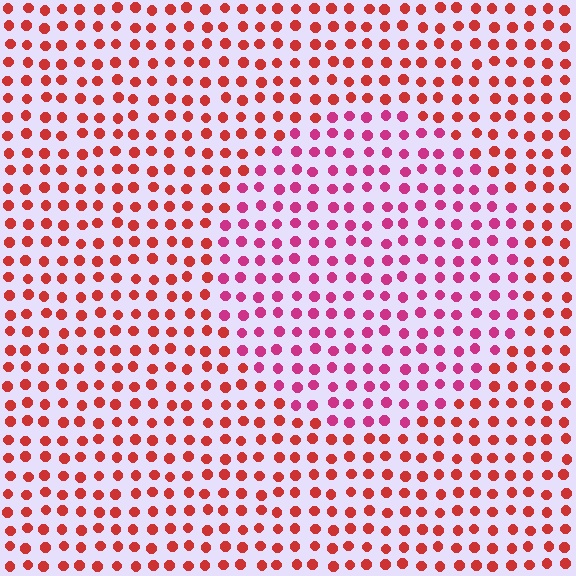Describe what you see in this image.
The image is filled with small red elements in a uniform arrangement. A circle-shaped region is visible where the elements are tinted to a slightly different hue, forming a subtle color boundary.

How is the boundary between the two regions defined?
The boundary is defined purely by a slight shift in hue (about 33 degrees). Spacing, size, and orientation are identical on both sides.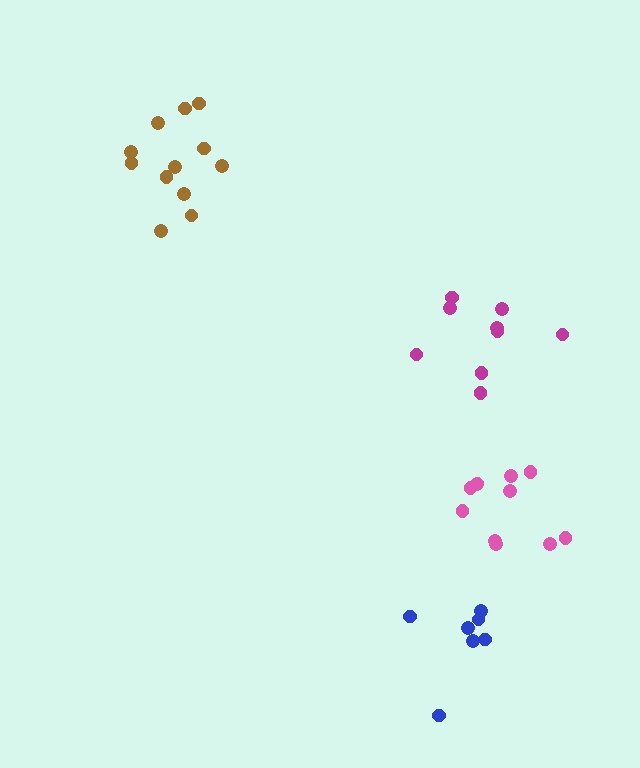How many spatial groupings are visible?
There are 4 spatial groupings.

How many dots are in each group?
Group 1: 11 dots, Group 2: 12 dots, Group 3: 7 dots, Group 4: 9 dots (39 total).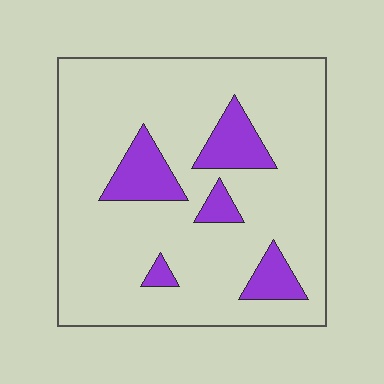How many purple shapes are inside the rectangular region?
5.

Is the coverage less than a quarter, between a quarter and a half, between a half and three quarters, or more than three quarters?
Less than a quarter.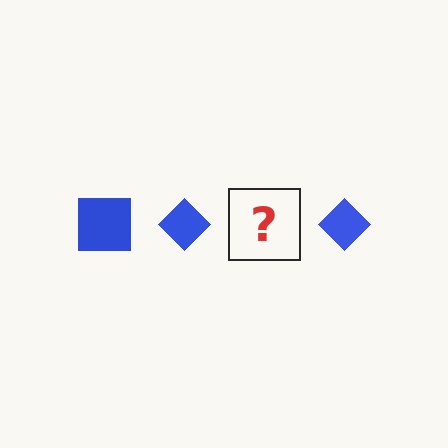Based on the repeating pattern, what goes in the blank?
The blank should be a blue square.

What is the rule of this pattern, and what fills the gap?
The rule is that the pattern cycles through square, diamond shapes in blue. The gap should be filled with a blue square.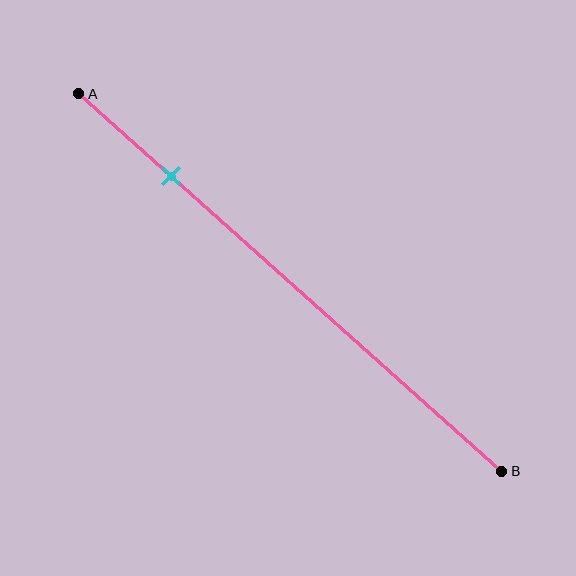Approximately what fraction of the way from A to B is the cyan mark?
The cyan mark is approximately 20% of the way from A to B.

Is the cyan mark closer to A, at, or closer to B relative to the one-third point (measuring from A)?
The cyan mark is closer to point A than the one-third point of segment AB.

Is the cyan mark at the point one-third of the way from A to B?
No, the mark is at about 20% from A, not at the 33% one-third point.